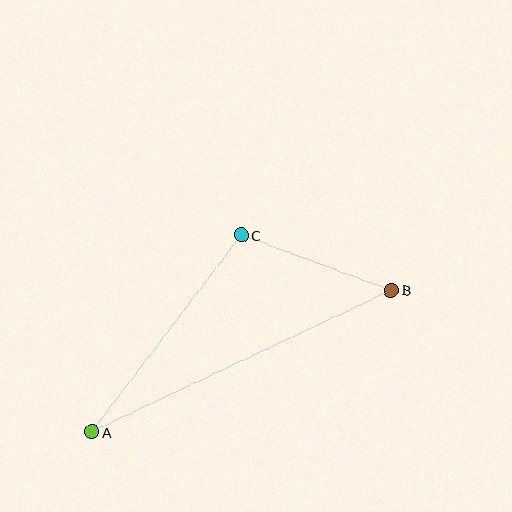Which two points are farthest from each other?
Points A and B are farthest from each other.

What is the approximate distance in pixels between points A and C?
The distance between A and C is approximately 247 pixels.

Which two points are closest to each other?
Points B and C are closest to each other.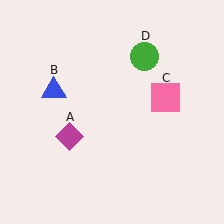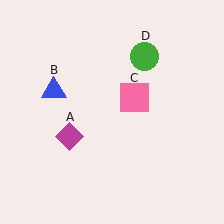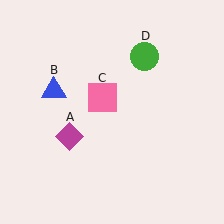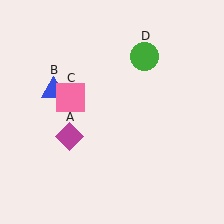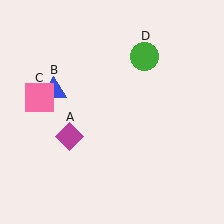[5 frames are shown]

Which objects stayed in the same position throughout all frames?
Magenta diamond (object A) and blue triangle (object B) and green circle (object D) remained stationary.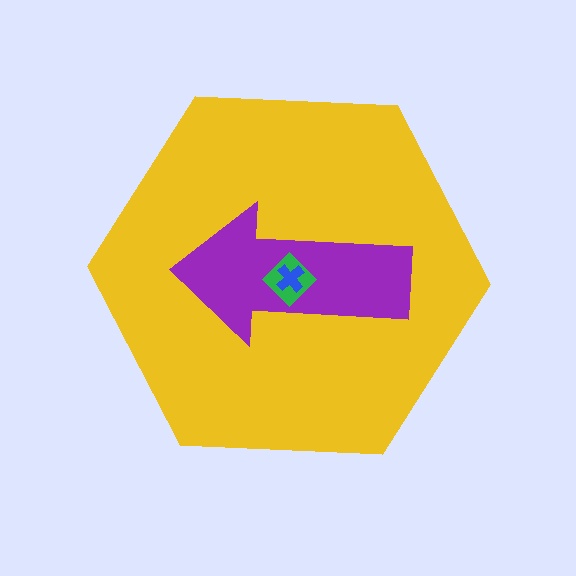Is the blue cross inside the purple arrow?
Yes.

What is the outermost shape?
The yellow hexagon.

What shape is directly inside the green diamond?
The blue cross.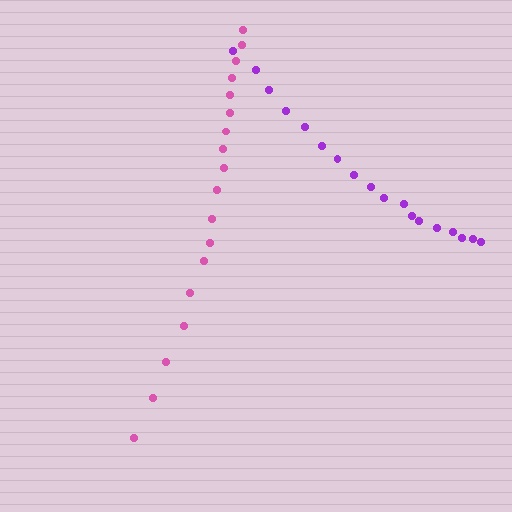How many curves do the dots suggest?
There are 2 distinct paths.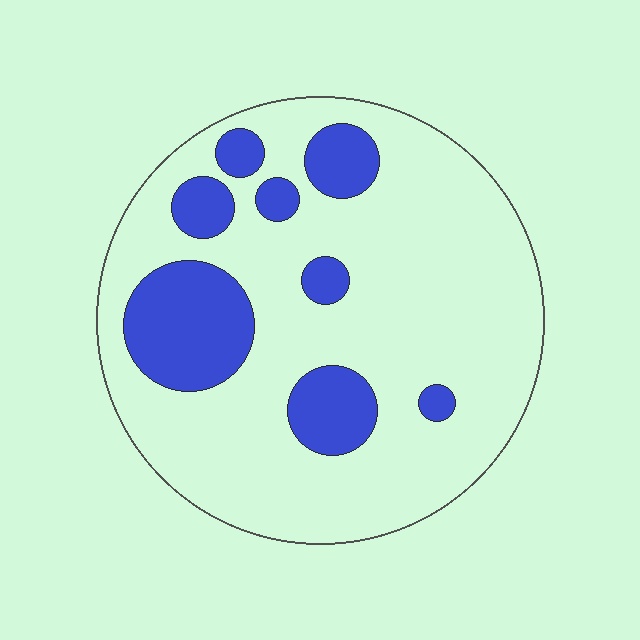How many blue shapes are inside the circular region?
8.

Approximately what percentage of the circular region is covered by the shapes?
Approximately 20%.